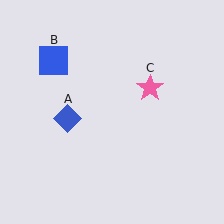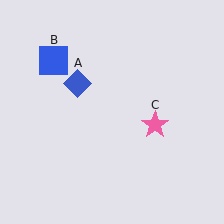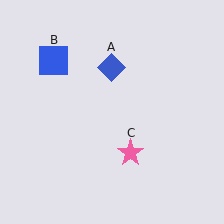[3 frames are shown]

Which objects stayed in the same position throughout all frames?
Blue square (object B) remained stationary.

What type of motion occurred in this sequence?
The blue diamond (object A), pink star (object C) rotated clockwise around the center of the scene.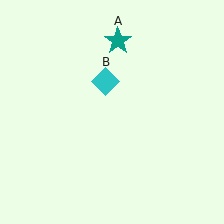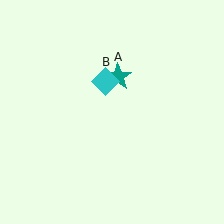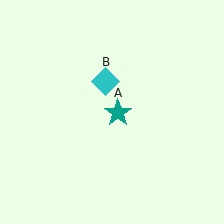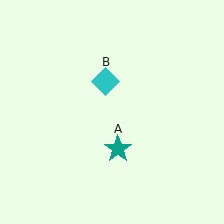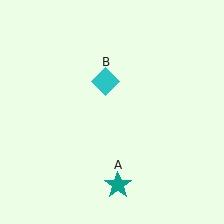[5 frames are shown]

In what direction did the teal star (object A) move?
The teal star (object A) moved down.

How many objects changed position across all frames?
1 object changed position: teal star (object A).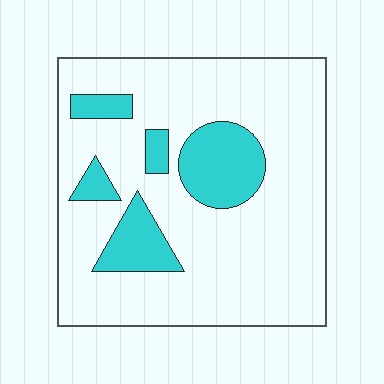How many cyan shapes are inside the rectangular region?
5.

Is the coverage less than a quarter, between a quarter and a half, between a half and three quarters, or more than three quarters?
Less than a quarter.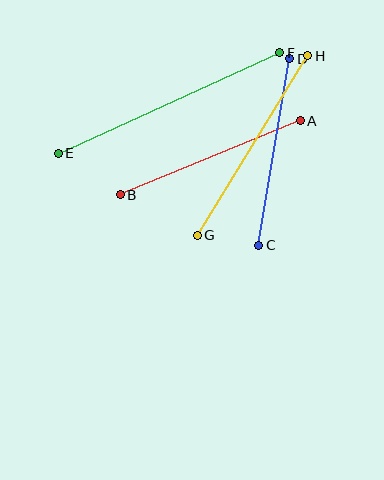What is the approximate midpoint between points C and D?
The midpoint is at approximately (274, 152) pixels.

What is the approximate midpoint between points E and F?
The midpoint is at approximately (169, 103) pixels.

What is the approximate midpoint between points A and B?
The midpoint is at approximately (210, 158) pixels.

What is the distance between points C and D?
The distance is approximately 189 pixels.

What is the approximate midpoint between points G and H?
The midpoint is at approximately (252, 145) pixels.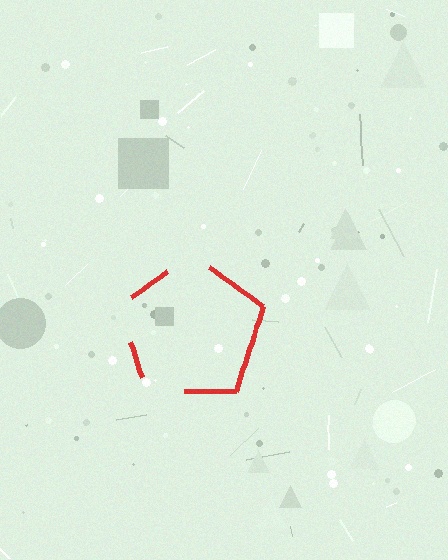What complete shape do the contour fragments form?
The contour fragments form a pentagon.